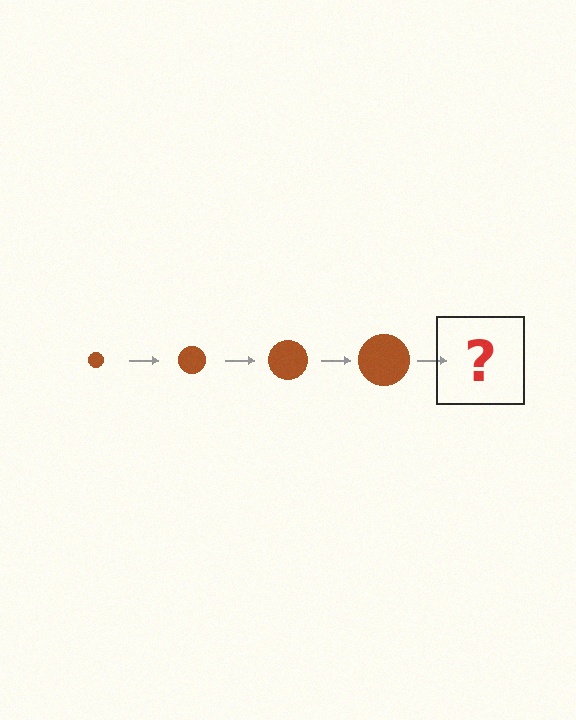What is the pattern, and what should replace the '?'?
The pattern is that the circle gets progressively larger each step. The '?' should be a brown circle, larger than the previous one.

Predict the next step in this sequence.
The next step is a brown circle, larger than the previous one.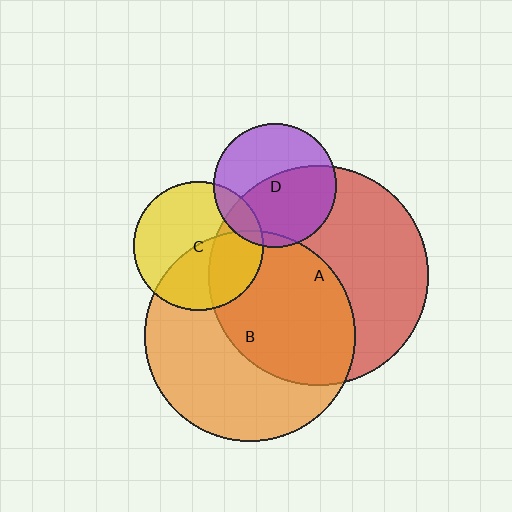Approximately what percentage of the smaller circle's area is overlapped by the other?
Approximately 5%.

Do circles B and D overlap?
Yes.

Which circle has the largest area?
Circle A (red).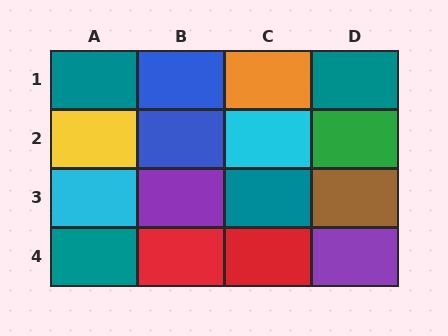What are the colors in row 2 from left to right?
Yellow, blue, cyan, green.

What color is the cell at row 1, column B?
Blue.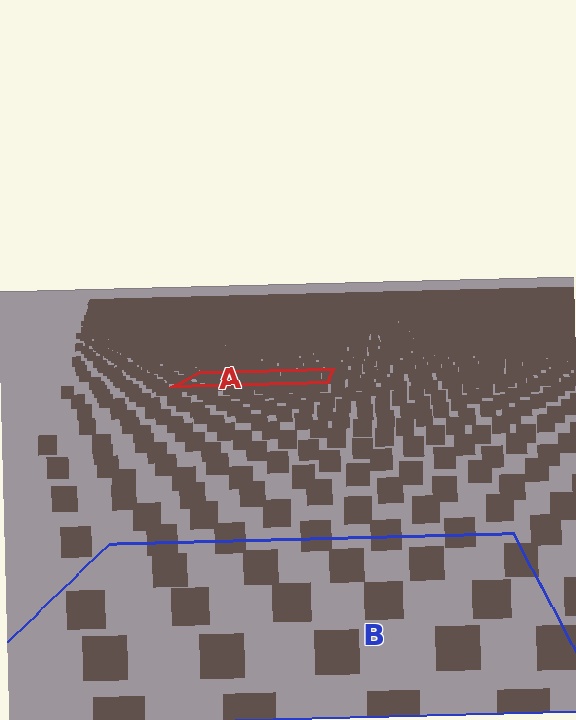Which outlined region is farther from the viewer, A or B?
Region A is farther from the viewer — the texture elements inside it appear smaller and more densely packed.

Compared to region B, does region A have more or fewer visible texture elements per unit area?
Region A has more texture elements per unit area — they are packed more densely because it is farther away.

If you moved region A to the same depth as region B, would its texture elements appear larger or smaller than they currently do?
They would appear larger. At a closer depth, the same texture elements are projected at a bigger on-screen size.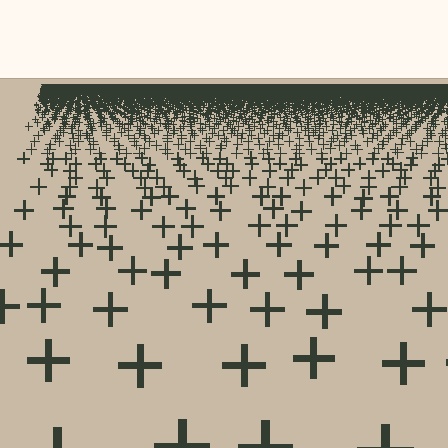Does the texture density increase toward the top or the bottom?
Density increases toward the top.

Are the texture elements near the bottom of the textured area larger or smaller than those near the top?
Larger. Near the bottom, elements are closer to the viewer and appear at a bigger on-screen size.